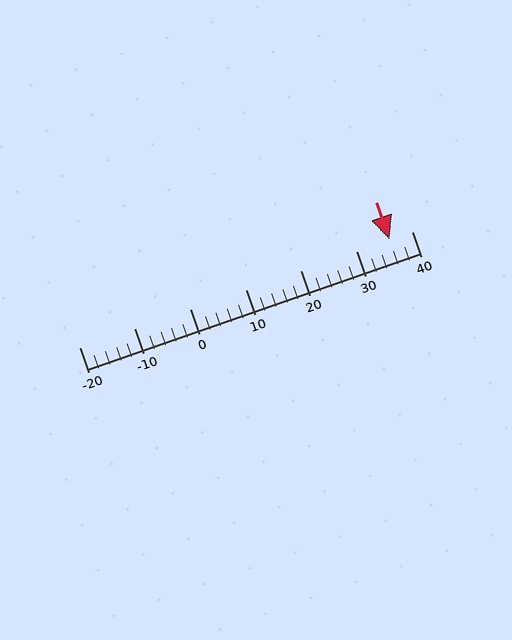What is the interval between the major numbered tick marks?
The major tick marks are spaced 10 units apart.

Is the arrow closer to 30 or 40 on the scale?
The arrow is closer to 40.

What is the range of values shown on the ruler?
The ruler shows values from -20 to 40.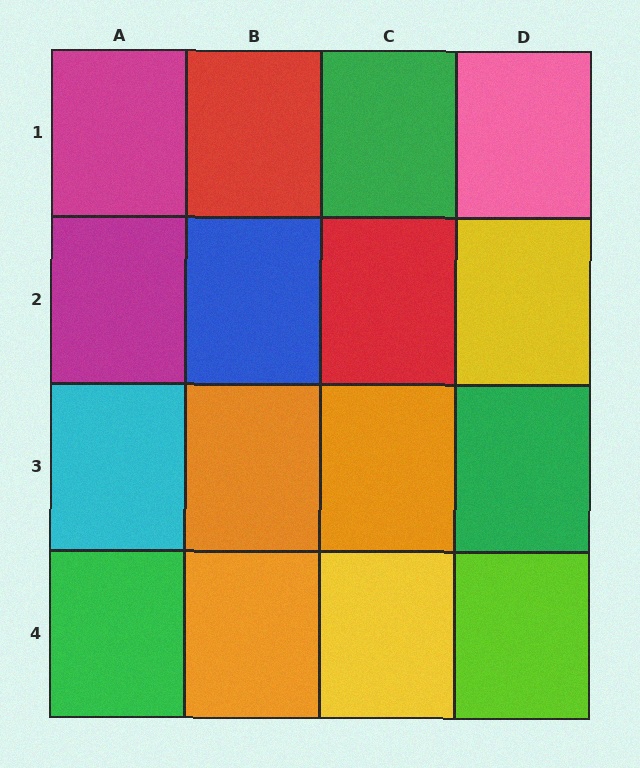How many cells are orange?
3 cells are orange.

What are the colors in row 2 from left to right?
Magenta, blue, red, yellow.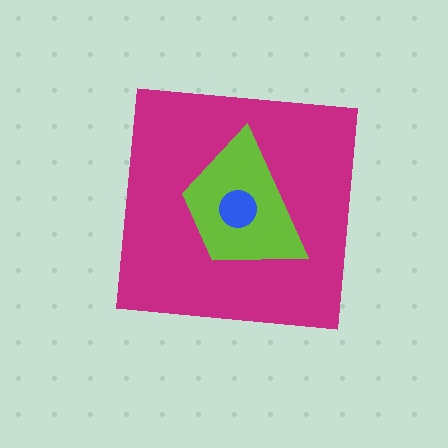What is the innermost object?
The blue circle.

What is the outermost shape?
The magenta square.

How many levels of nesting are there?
3.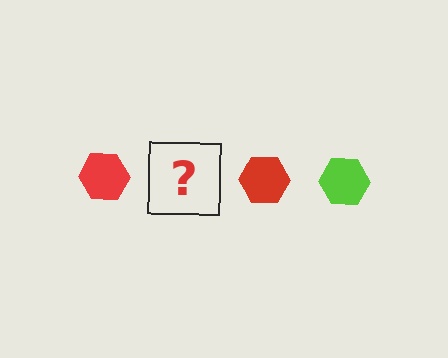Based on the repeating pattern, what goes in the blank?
The blank should be a lime hexagon.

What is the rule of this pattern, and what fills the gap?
The rule is that the pattern cycles through red, lime hexagons. The gap should be filled with a lime hexagon.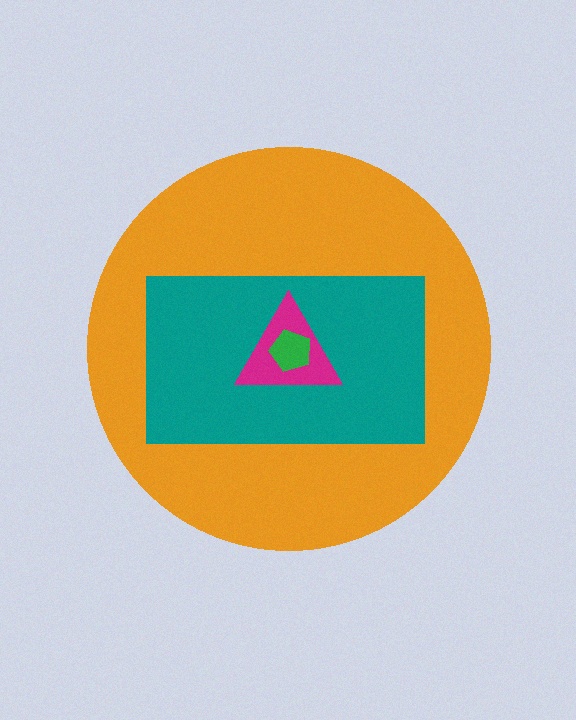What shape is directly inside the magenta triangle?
The green pentagon.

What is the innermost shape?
The green pentagon.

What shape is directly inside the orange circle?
The teal rectangle.